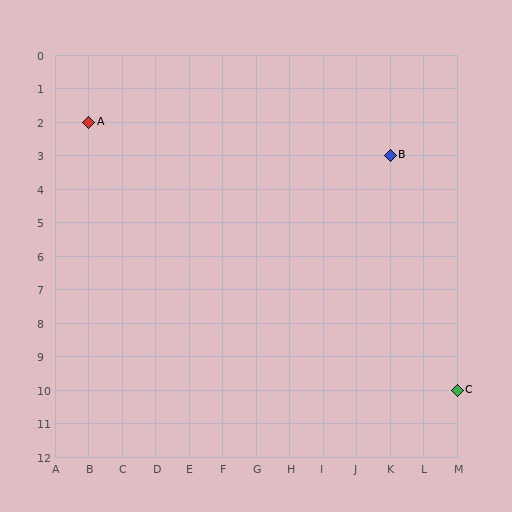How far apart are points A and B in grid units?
Points A and B are 9 columns and 1 row apart (about 9.1 grid units diagonally).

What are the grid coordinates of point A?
Point A is at grid coordinates (B, 2).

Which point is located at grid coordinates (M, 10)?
Point C is at (M, 10).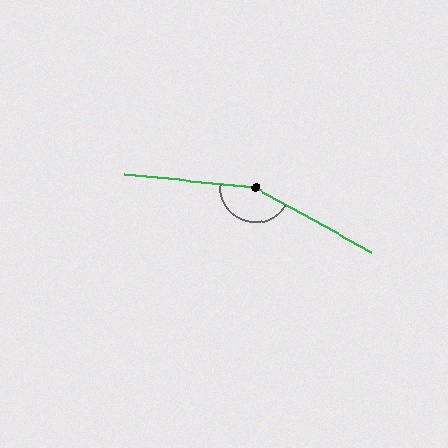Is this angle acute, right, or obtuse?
It is obtuse.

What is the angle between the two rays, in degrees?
Approximately 157 degrees.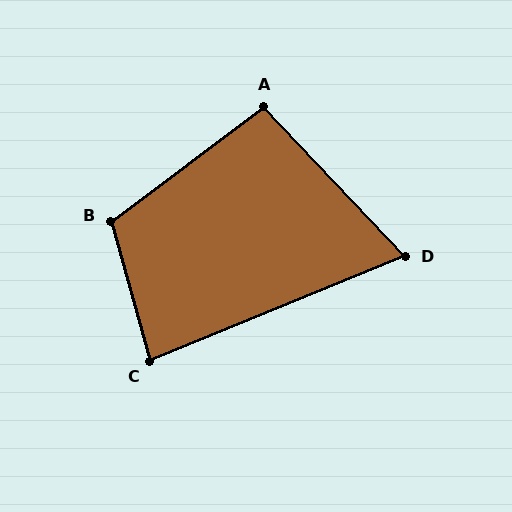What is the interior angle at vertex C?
Approximately 83 degrees (acute).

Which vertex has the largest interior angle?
B, at approximately 111 degrees.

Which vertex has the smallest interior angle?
D, at approximately 69 degrees.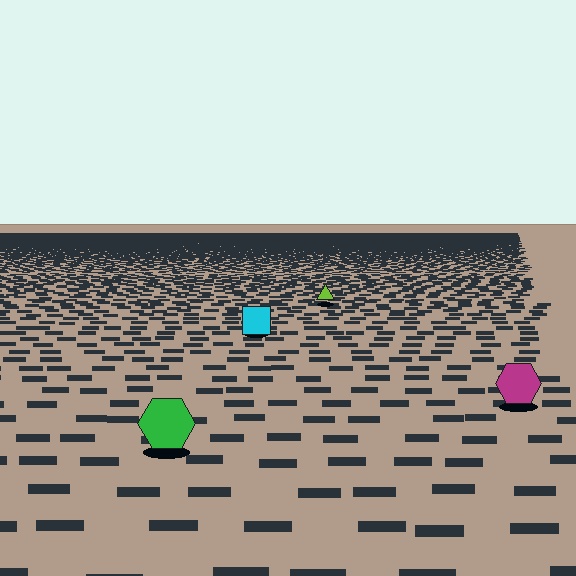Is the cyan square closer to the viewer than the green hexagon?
No. The green hexagon is closer — you can tell from the texture gradient: the ground texture is coarser near it.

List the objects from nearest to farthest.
From nearest to farthest: the green hexagon, the magenta hexagon, the cyan square, the lime triangle.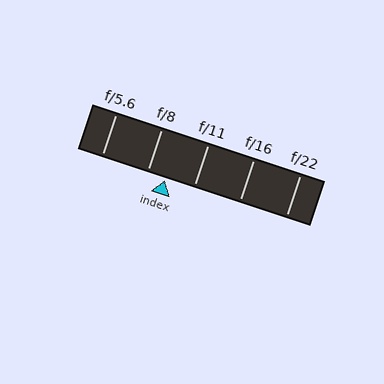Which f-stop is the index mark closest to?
The index mark is closest to f/8.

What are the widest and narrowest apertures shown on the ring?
The widest aperture shown is f/5.6 and the narrowest is f/22.